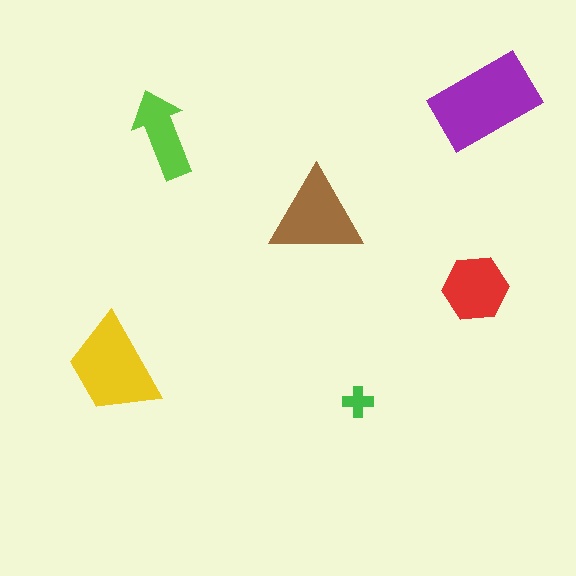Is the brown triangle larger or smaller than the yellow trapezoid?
Smaller.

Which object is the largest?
The purple rectangle.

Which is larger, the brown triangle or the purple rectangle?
The purple rectangle.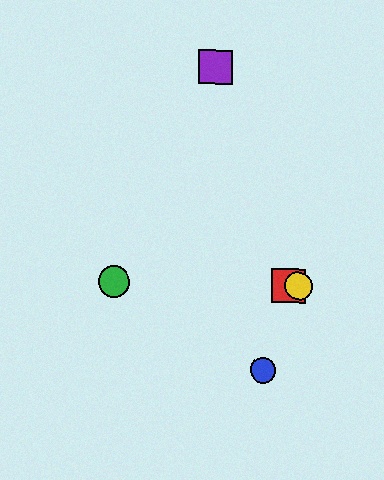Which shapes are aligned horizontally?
The red square, the green circle, the yellow circle are aligned horizontally.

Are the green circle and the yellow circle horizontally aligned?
Yes, both are at y≈282.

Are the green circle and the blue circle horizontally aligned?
No, the green circle is at y≈282 and the blue circle is at y≈370.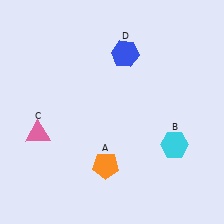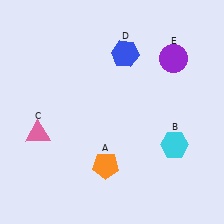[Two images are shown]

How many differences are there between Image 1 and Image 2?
There is 1 difference between the two images.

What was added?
A purple circle (E) was added in Image 2.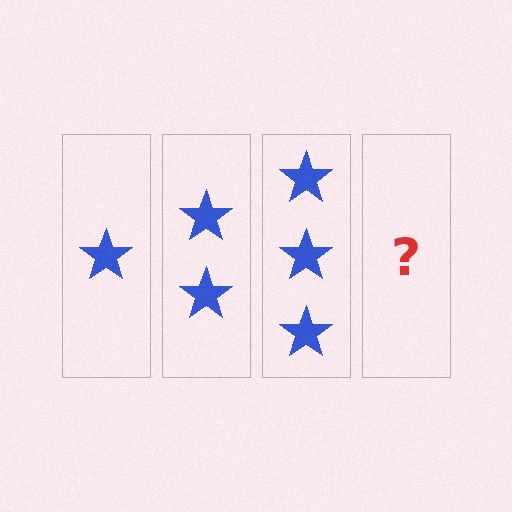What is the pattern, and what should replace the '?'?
The pattern is that each step adds one more star. The '?' should be 4 stars.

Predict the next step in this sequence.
The next step is 4 stars.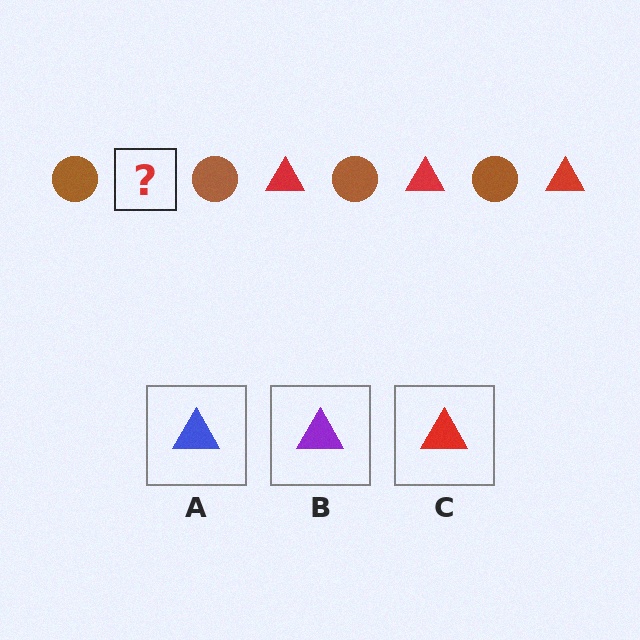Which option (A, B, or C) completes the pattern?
C.